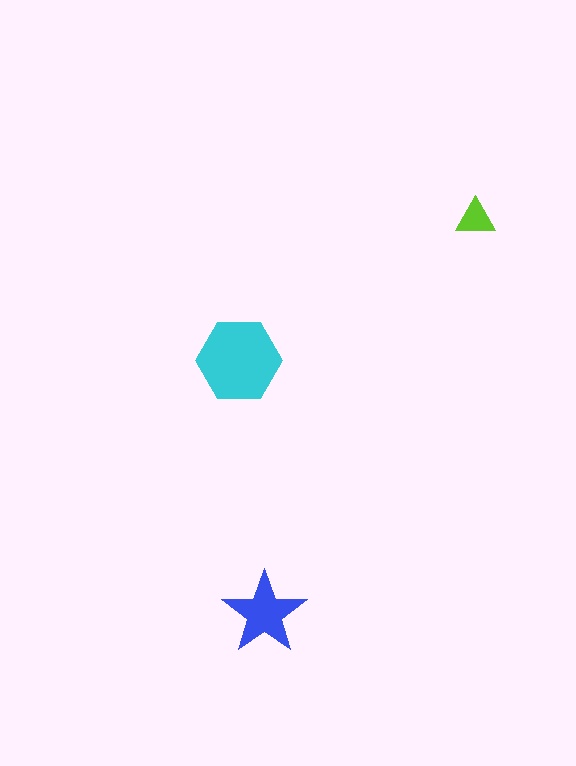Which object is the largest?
The cyan hexagon.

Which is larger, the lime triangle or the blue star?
The blue star.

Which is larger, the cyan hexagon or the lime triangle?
The cyan hexagon.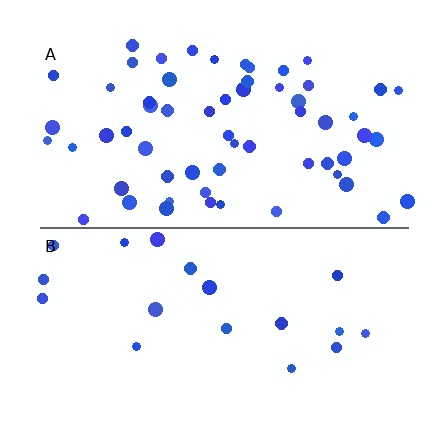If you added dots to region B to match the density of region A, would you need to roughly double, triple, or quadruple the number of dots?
Approximately triple.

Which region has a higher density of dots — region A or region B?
A (the top).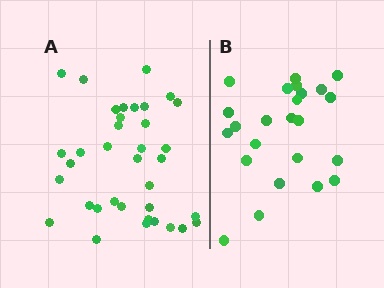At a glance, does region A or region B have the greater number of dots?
Region A (the left region) has more dots.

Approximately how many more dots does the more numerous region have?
Region A has roughly 12 or so more dots than region B.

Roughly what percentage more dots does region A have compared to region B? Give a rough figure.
About 50% more.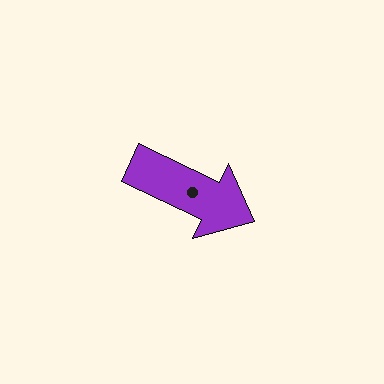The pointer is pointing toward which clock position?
Roughly 4 o'clock.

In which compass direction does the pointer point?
Southeast.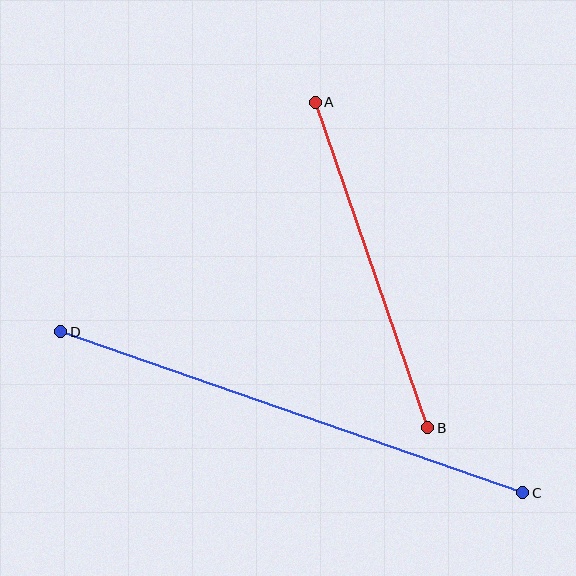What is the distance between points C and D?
The distance is approximately 489 pixels.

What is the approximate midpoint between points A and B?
The midpoint is at approximately (372, 265) pixels.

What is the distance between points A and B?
The distance is approximately 344 pixels.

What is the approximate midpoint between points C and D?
The midpoint is at approximately (292, 412) pixels.